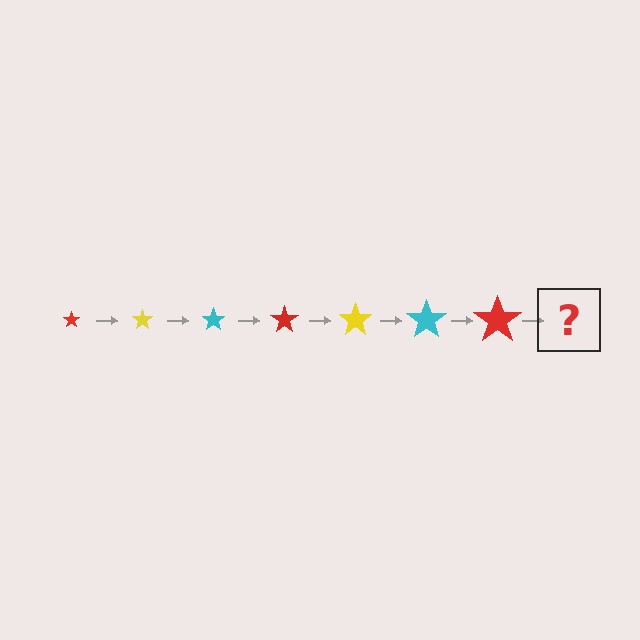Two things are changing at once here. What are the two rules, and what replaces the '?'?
The two rules are that the star grows larger each step and the color cycles through red, yellow, and cyan. The '?' should be a yellow star, larger than the previous one.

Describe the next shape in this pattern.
It should be a yellow star, larger than the previous one.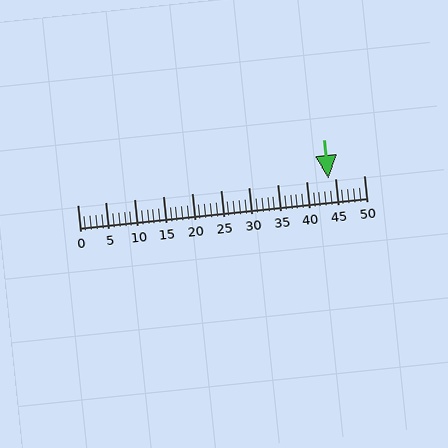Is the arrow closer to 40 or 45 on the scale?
The arrow is closer to 45.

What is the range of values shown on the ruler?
The ruler shows values from 0 to 50.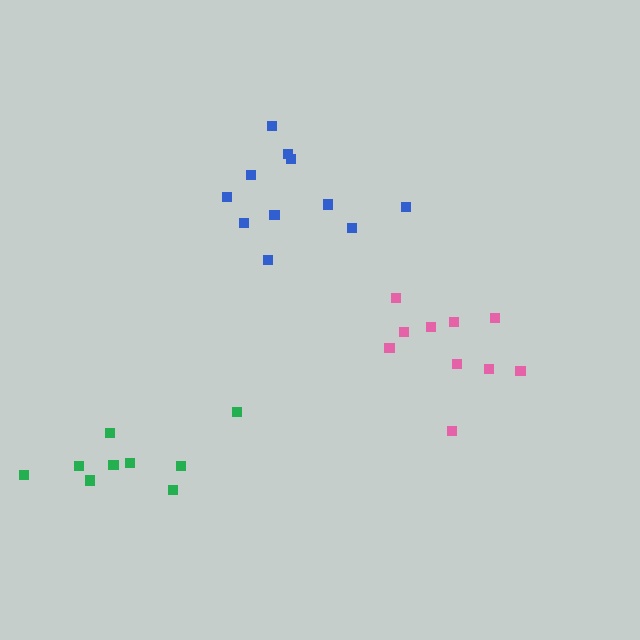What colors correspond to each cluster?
The clusters are colored: blue, green, pink.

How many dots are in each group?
Group 1: 11 dots, Group 2: 9 dots, Group 3: 10 dots (30 total).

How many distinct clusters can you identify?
There are 3 distinct clusters.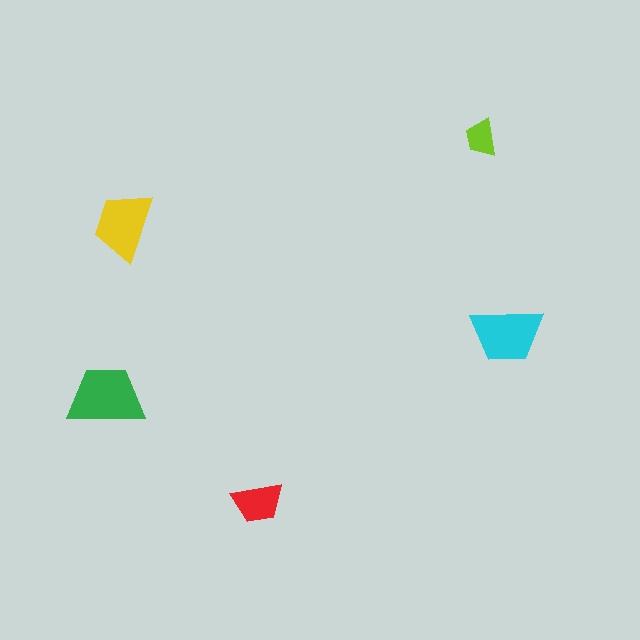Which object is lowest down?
The red trapezoid is bottommost.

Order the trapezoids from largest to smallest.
the green one, the cyan one, the yellow one, the red one, the lime one.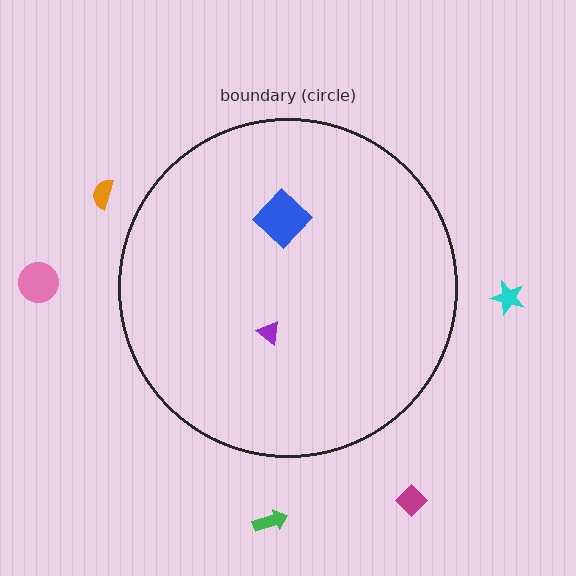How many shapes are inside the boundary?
2 inside, 5 outside.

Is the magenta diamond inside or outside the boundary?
Outside.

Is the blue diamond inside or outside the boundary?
Inside.